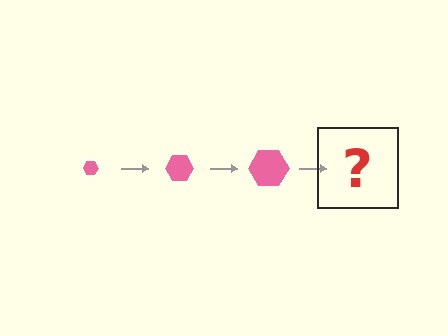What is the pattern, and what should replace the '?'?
The pattern is that the hexagon gets progressively larger each step. The '?' should be a pink hexagon, larger than the previous one.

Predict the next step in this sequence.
The next step is a pink hexagon, larger than the previous one.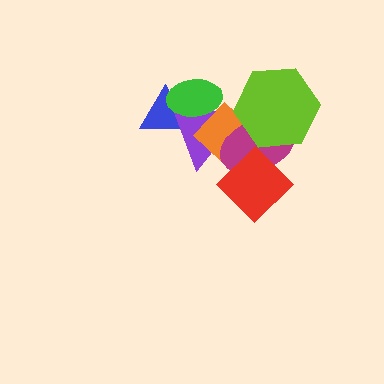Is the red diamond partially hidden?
No, no other shape covers it.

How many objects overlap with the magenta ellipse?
4 objects overlap with the magenta ellipse.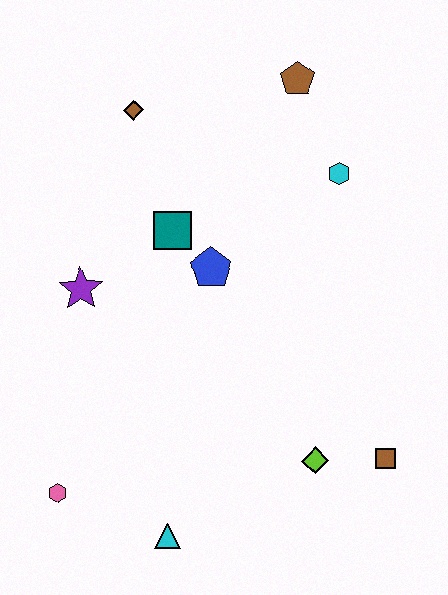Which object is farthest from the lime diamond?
The brown diamond is farthest from the lime diamond.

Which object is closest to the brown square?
The lime diamond is closest to the brown square.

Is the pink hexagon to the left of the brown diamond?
Yes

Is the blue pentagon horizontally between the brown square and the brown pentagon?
No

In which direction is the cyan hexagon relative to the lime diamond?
The cyan hexagon is above the lime diamond.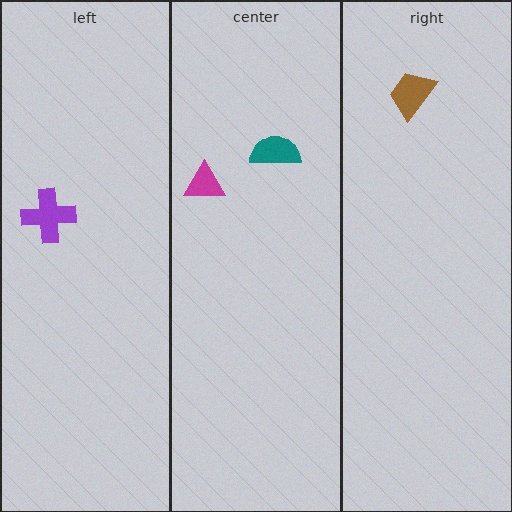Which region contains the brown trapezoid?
The right region.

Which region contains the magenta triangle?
The center region.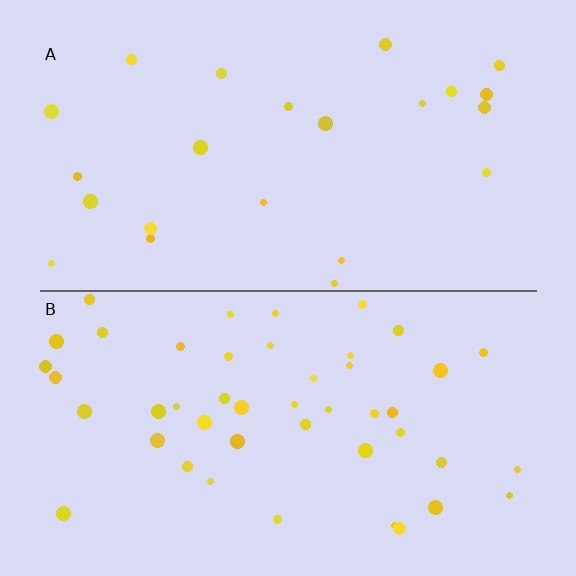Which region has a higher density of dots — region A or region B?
B (the bottom).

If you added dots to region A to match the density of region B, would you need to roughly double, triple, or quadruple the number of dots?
Approximately double.